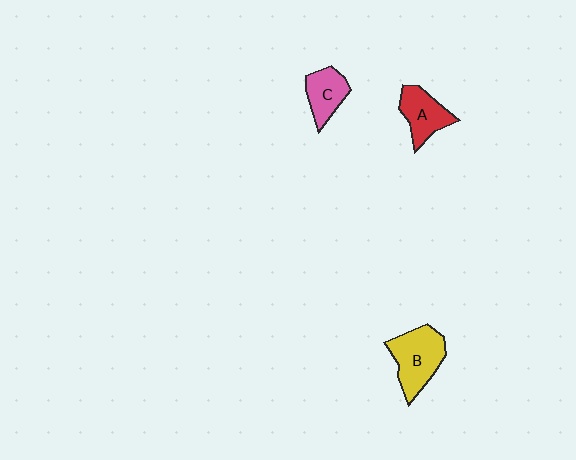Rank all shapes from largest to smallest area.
From largest to smallest: B (yellow), A (red), C (pink).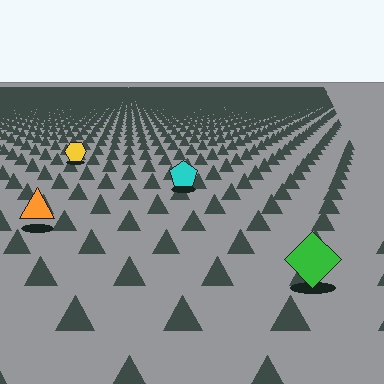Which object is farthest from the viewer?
The yellow hexagon is farthest from the viewer. It appears smaller and the ground texture around it is denser.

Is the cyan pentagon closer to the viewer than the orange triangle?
No. The orange triangle is closer — you can tell from the texture gradient: the ground texture is coarser near it.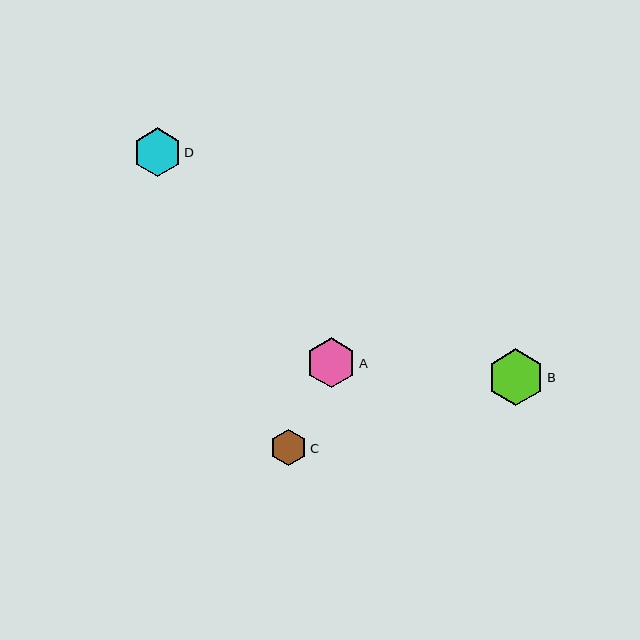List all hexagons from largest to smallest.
From largest to smallest: B, A, D, C.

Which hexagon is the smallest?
Hexagon C is the smallest with a size of approximately 36 pixels.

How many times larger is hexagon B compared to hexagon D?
Hexagon B is approximately 1.2 times the size of hexagon D.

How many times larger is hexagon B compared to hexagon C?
Hexagon B is approximately 1.6 times the size of hexagon C.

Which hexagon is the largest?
Hexagon B is the largest with a size of approximately 56 pixels.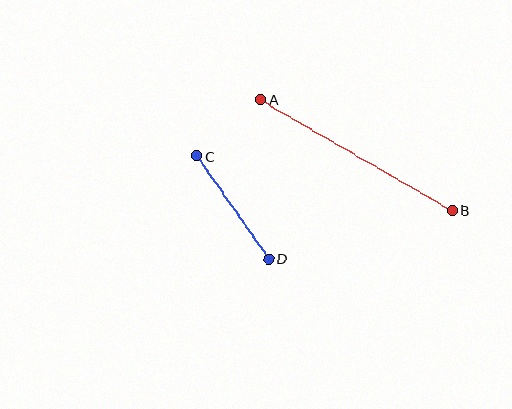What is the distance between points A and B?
The distance is approximately 222 pixels.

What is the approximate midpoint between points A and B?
The midpoint is at approximately (356, 155) pixels.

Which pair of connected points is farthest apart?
Points A and B are farthest apart.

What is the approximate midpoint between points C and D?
The midpoint is at approximately (233, 207) pixels.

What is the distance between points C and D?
The distance is approximately 125 pixels.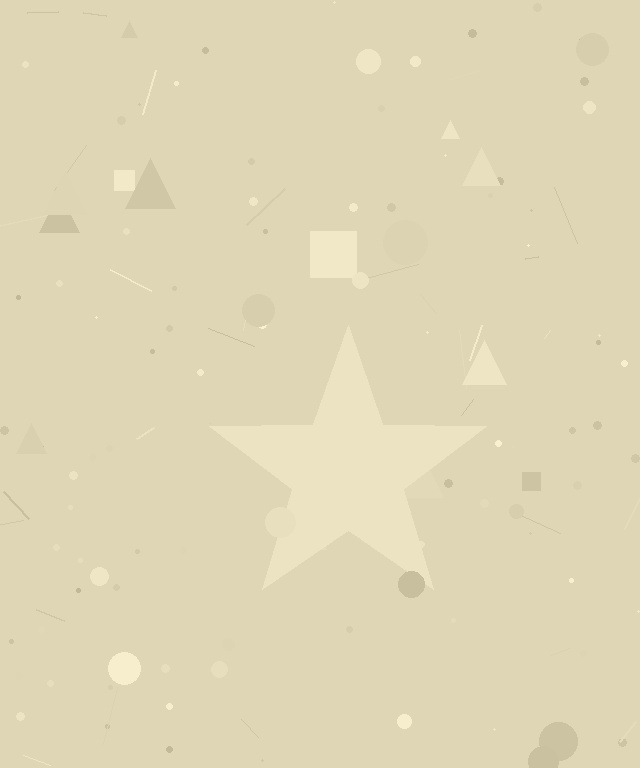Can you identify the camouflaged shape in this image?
The camouflaged shape is a star.